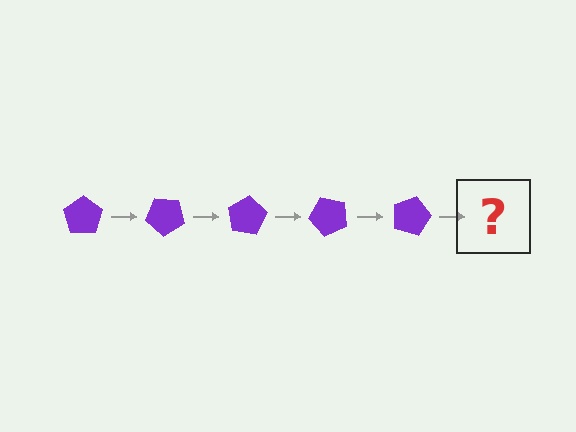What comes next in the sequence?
The next element should be a purple pentagon rotated 200 degrees.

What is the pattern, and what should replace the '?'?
The pattern is that the pentagon rotates 40 degrees each step. The '?' should be a purple pentagon rotated 200 degrees.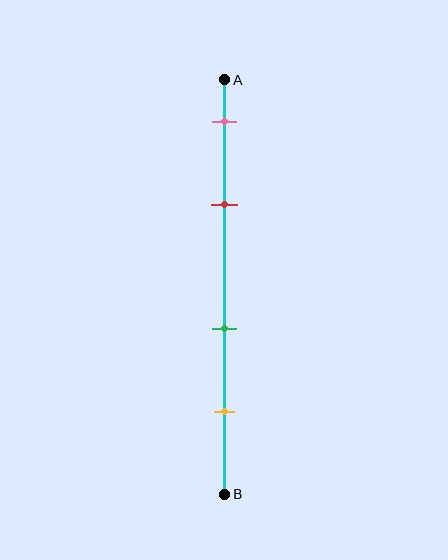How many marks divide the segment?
There are 4 marks dividing the segment.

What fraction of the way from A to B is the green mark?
The green mark is approximately 60% (0.6) of the way from A to B.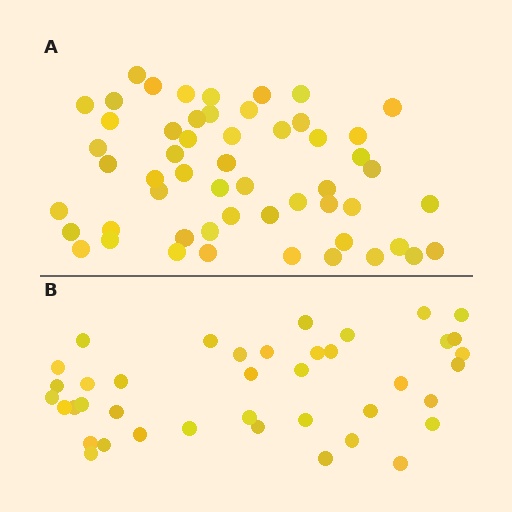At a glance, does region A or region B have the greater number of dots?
Region A (the top region) has more dots.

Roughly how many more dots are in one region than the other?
Region A has approximately 15 more dots than region B.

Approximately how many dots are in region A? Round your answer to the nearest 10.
About 50 dots. (The exact count is 54, which rounds to 50.)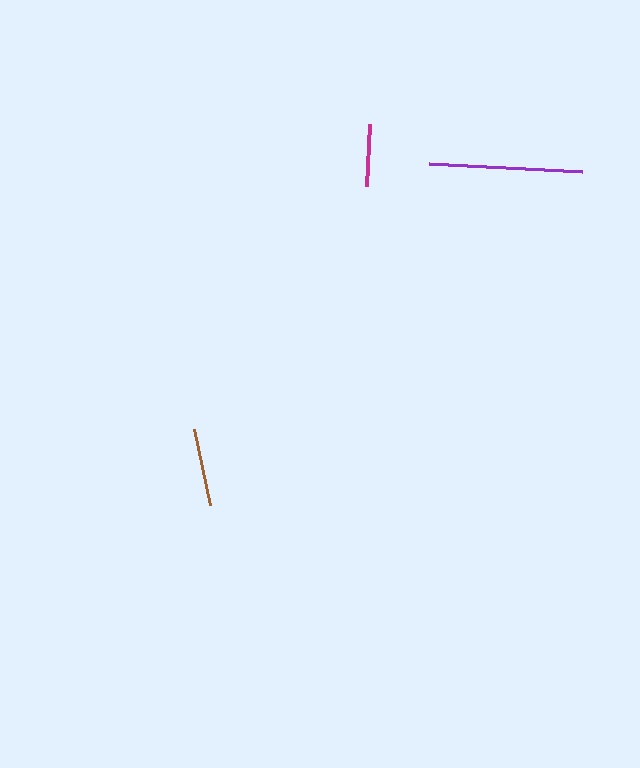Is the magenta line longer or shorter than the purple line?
The purple line is longer than the magenta line.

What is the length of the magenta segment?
The magenta segment is approximately 63 pixels long.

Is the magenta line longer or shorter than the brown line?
The brown line is longer than the magenta line.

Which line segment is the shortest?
The magenta line is the shortest at approximately 63 pixels.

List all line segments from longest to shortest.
From longest to shortest: purple, brown, magenta.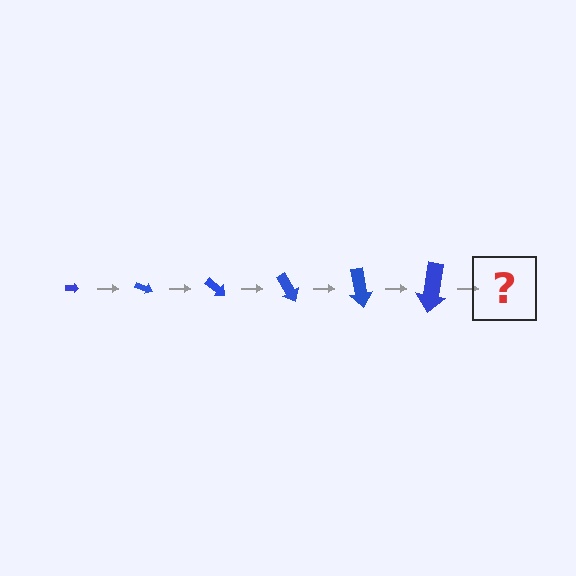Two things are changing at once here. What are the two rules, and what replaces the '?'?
The two rules are that the arrow grows larger each step and it rotates 20 degrees each step. The '?' should be an arrow, larger than the previous one and rotated 120 degrees from the start.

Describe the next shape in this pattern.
It should be an arrow, larger than the previous one and rotated 120 degrees from the start.